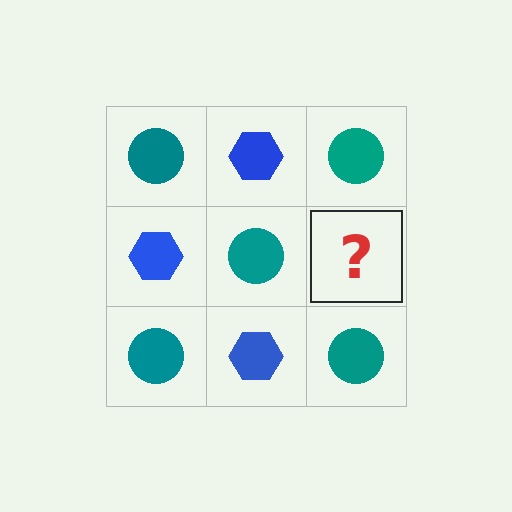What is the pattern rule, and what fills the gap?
The rule is that it alternates teal circle and blue hexagon in a checkerboard pattern. The gap should be filled with a blue hexagon.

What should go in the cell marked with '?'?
The missing cell should contain a blue hexagon.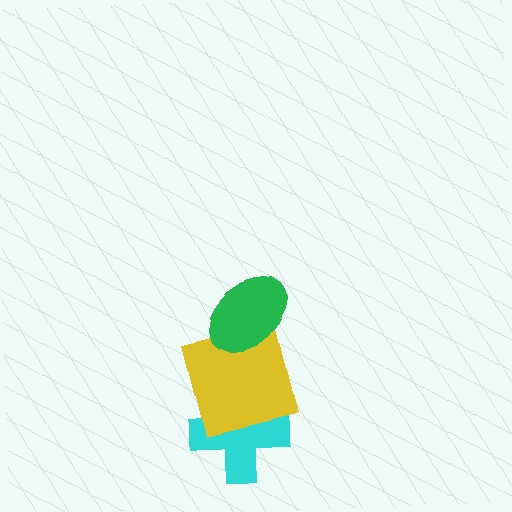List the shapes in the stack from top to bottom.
From top to bottom: the green ellipse, the yellow square, the cyan cross.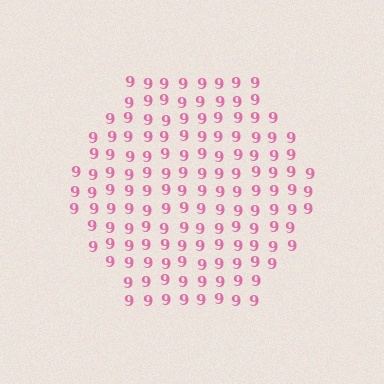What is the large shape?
The large shape is a hexagon.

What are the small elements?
The small elements are digit 9's.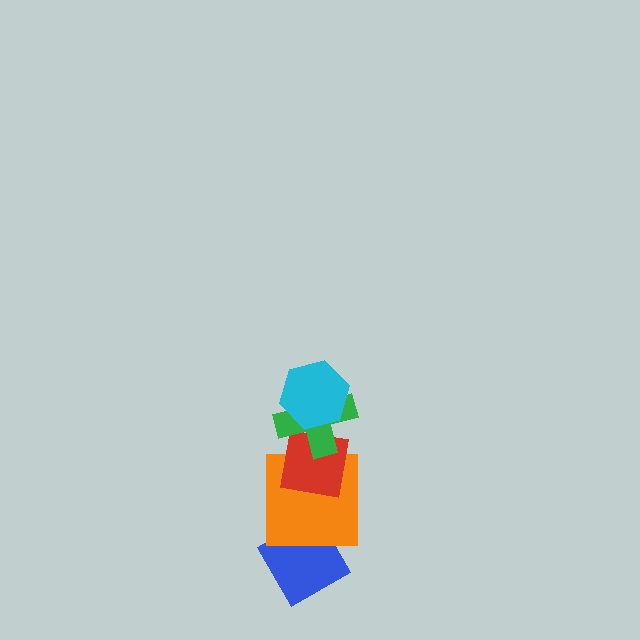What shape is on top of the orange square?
The red square is on top of the orange square.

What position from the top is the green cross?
The green cross is 2nd from the top.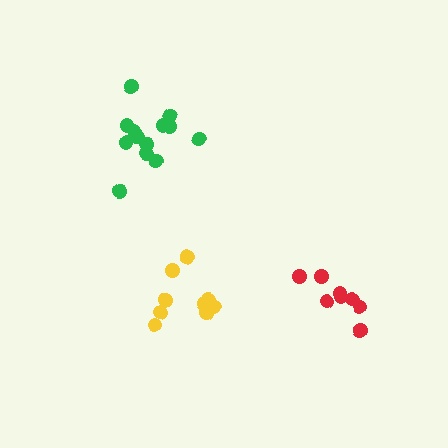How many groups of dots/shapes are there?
There are 3 groups.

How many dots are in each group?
Group 1: 13 dots, Group 2: 9 dots, Group 3: 8 dots (30 total).